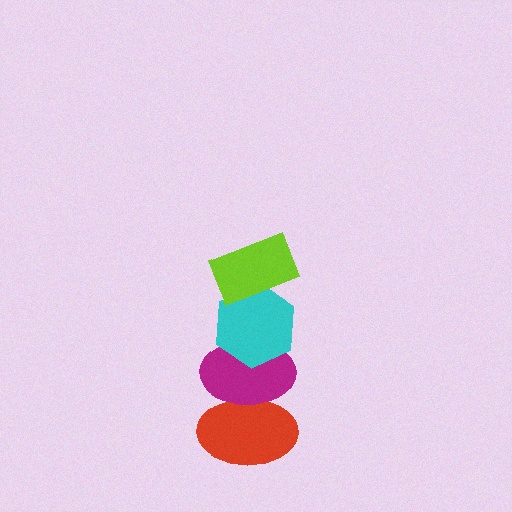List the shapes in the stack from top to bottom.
From top to bottom: the lime rectangle, the cyan hexagon, the magenta ellipse, the red ellipse.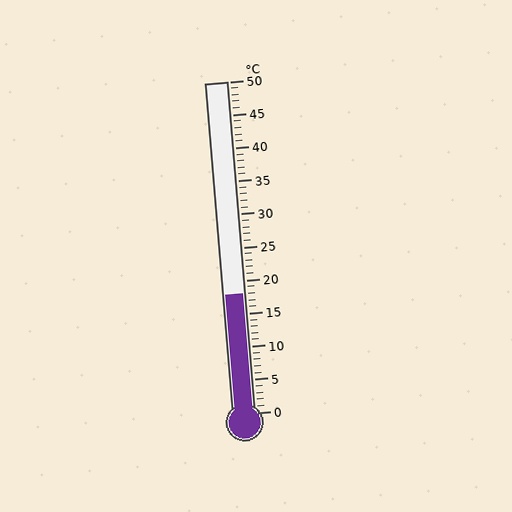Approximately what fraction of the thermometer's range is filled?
The thermometer is filled to approximately 35% of its range.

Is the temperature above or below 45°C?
The temperature is below 45°C.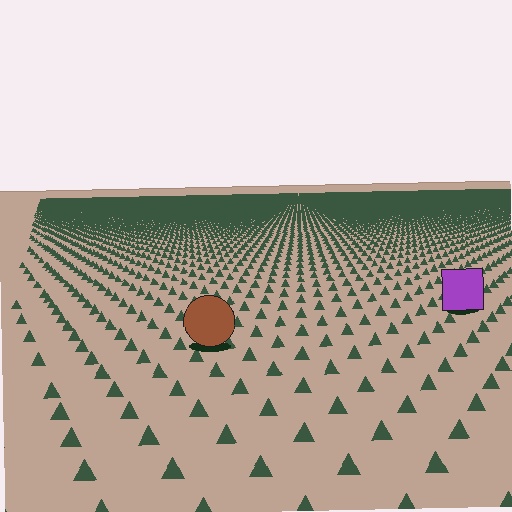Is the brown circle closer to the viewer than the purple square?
Yes. The brown circle is closer — you can tell from the texture gradient: the ground texture is coarser near it.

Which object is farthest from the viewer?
The purple square is farthest from the viewer. It appears smaller and the ground texture around it is denser.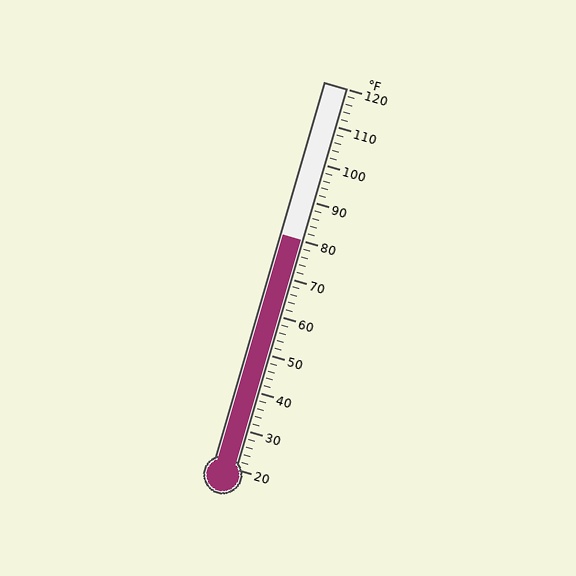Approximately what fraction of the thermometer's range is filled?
The thermometer is filled to approximately 60% of its range.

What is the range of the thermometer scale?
The thermometer scale ranges from 20°F to 120°F.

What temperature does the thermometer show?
The thermometer shows approximately 80°F.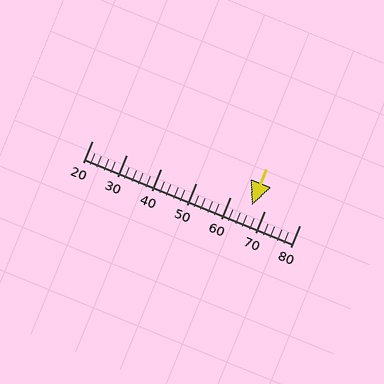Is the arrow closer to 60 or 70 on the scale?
The arrow is closer to 70.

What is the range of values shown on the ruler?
The ruler shows values from 20 to 80.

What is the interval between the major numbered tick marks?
The major tick marks are spaced 10 units apart.